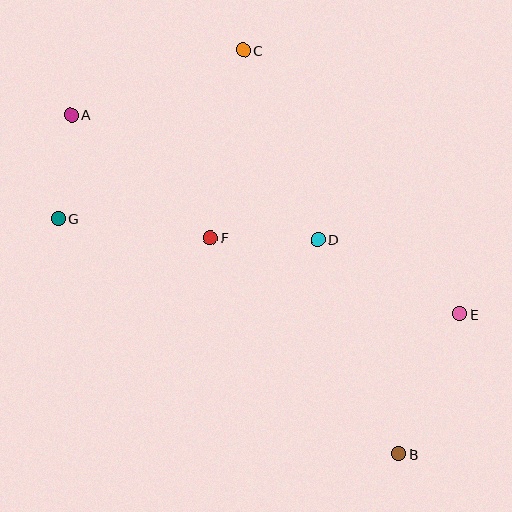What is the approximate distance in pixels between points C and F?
The distance between C and F is approximately 191 pixels.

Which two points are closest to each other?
Points A and G are closest to each other.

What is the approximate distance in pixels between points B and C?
The distance between B and C is approximately 433 pixels.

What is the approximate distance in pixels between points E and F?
The distance between E and F is approximately 261 pixels.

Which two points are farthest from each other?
Points A and B are farthest from each other.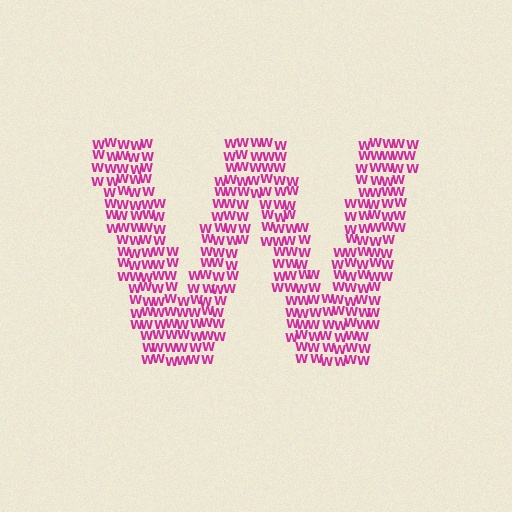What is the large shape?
The large shape is the letter W.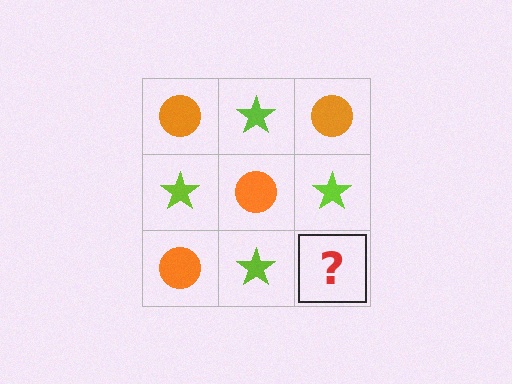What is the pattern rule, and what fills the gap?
The rule is that it alternates orange circle and lime star in a checkerboard pattern. The gap should be filled with an orange circle.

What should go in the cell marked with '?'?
The missing cell should contain an orange circle.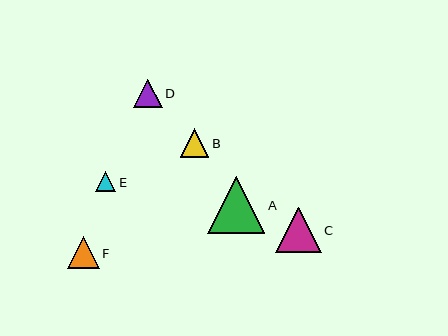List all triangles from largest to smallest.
From largest to smallest: A, C, F, D, B, E.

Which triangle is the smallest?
Triangle E is the smallest with a size of approximately 21 pixels.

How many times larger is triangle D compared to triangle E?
Triangle D is approximately 1.4 times the size of triangle E.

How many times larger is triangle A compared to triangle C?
Triangle A is approximately 1.3 times the size of triangle C.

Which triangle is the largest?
Triangle A is the largest with a size of approximately 57 pixels.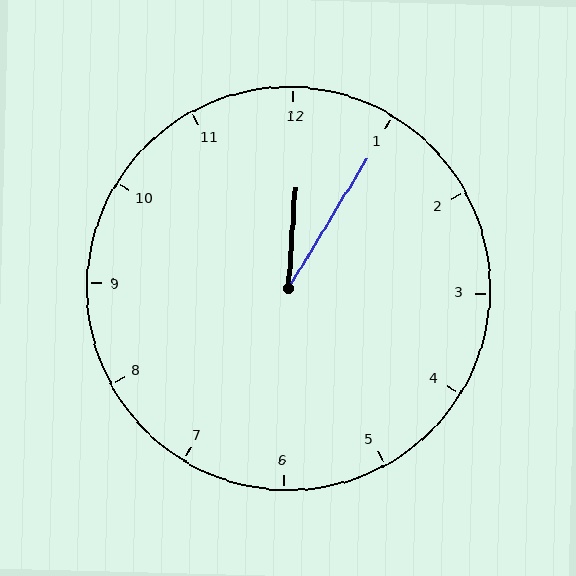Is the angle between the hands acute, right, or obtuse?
It is acute.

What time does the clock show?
12:05.